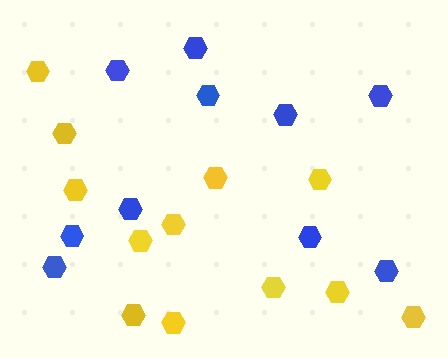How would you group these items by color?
There are 2 groups: one group of yellow hexagons (12) and one group of blue hexagons (10).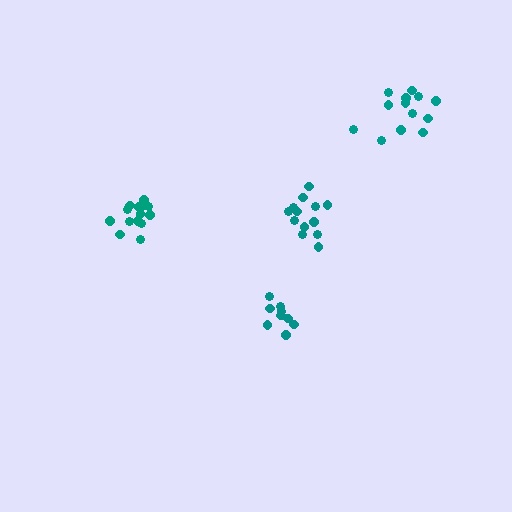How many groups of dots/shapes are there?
There are 4 groups.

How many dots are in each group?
Group 1: 13 dots, Group 2: 9 dots, Group 3: 13 dots, Group 4: 14 dots (49 total).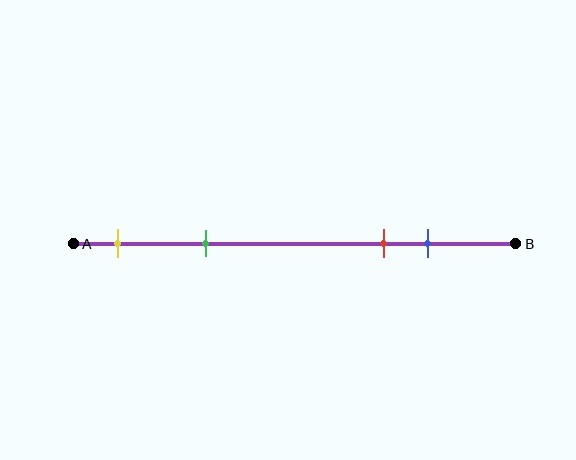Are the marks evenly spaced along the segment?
No, the marks are not evenly spaced.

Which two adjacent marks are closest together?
The red and blue marks are the closest adjacent pair.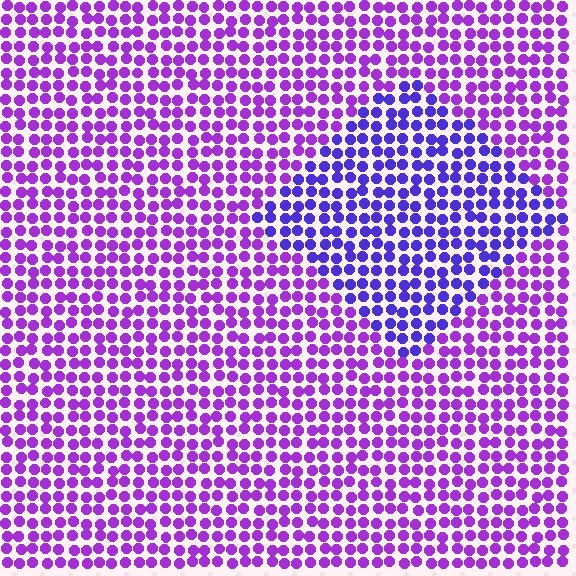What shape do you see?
I see a diamond.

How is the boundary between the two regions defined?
The boundary is defined purely by a slight shift in hue (about 33 degrees). Spacing, size, and orientation are identical on both sides.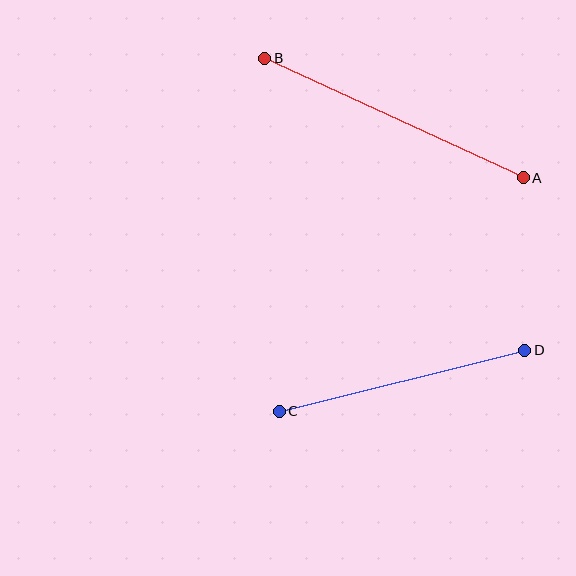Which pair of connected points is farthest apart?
Points A and B are farthest apart.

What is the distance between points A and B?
The distance is approximately 285 pixels.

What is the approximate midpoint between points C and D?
The midpoint is at approximately (402, 381) pixels.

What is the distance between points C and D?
The distance is approximately 253 pixels.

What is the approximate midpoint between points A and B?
The midpoint is at approximately (394, 118) pixels.